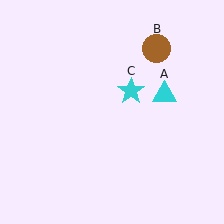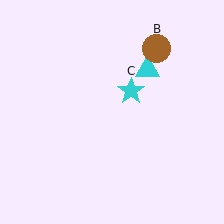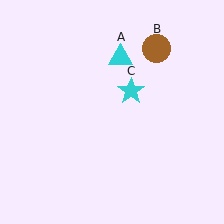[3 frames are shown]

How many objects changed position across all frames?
1 object changed position: cyan triangle (object A).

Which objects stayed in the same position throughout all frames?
Brown circle (object B) and cyan star (object C) remained stationary.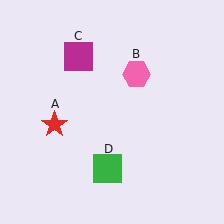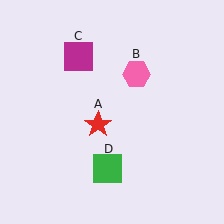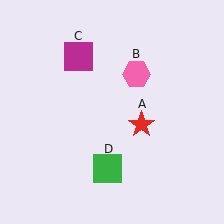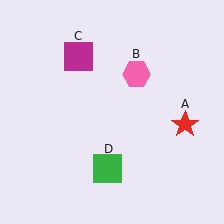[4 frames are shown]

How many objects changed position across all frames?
1 object changed position: red star (object A).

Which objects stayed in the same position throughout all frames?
Pink hexagon (object B) and magenta square (object C) and green square (object D) remained stationary.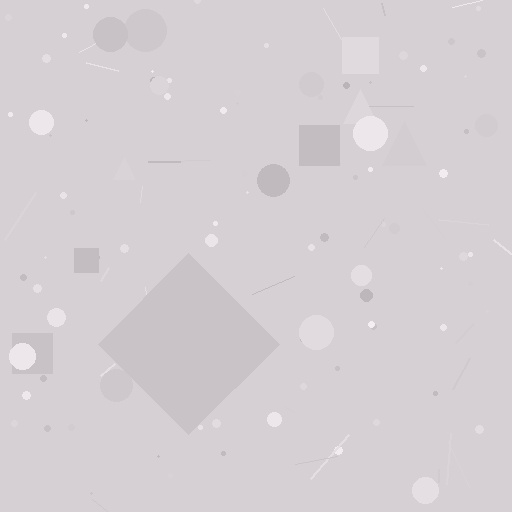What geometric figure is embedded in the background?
A diamond is embedded in the background.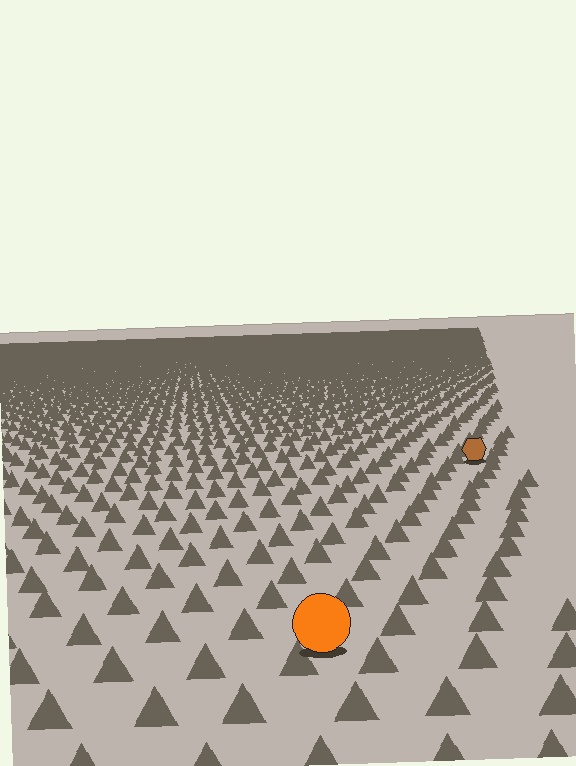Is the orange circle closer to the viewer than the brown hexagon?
Yes. The orange circle is closer — you can tell from the texture gradient: the ground texture is coarser near it.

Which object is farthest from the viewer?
The brown hexagon is farthest from the viewer. It appears smaller and the ground texture around it is denser.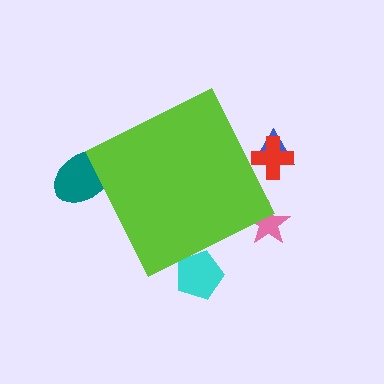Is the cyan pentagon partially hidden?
Yes, the cyan pentagon is partially hidden behind the lime diamond.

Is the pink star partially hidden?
Yes, the pink star is partially hidden behind the lime diamond.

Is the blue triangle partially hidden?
Yes, the blue triangle is partially hidden behind the lime diamond.